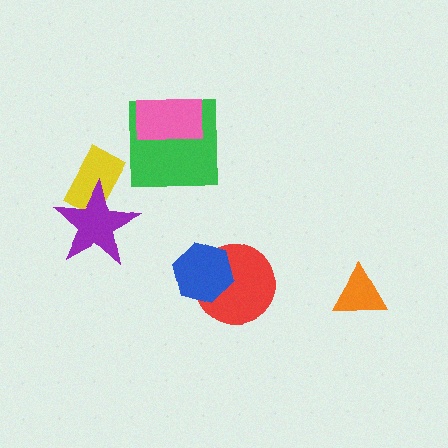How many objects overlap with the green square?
1 object overlaps with the green square.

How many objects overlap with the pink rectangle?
1 object overlaps with the pink rectangle.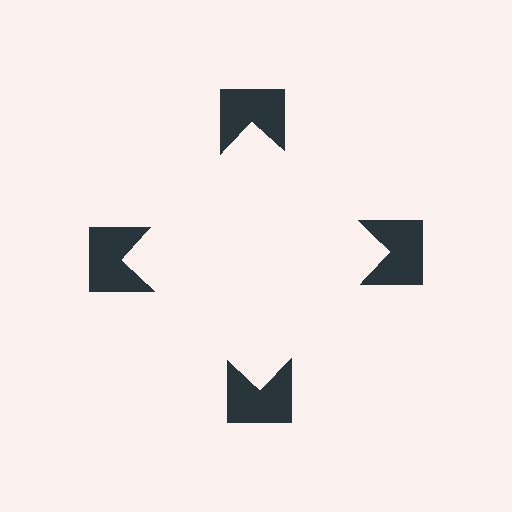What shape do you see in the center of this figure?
An illusory square — its edges are inferred from the aligned wedge cuts in the notched squares, not physically drawn.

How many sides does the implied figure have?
4 sides.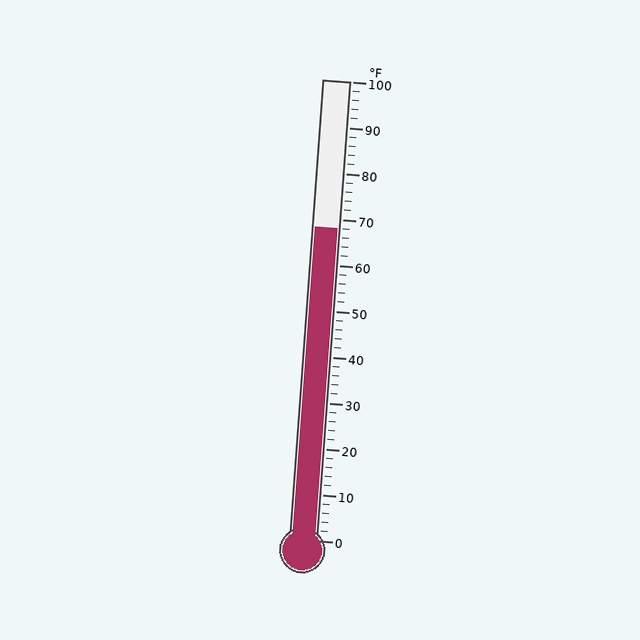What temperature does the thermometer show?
The thermometer shows approximately 68°F.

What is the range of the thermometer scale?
The thermometer scale ranges from 0°F to 100°F.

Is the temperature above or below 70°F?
The temperature is below 70°F.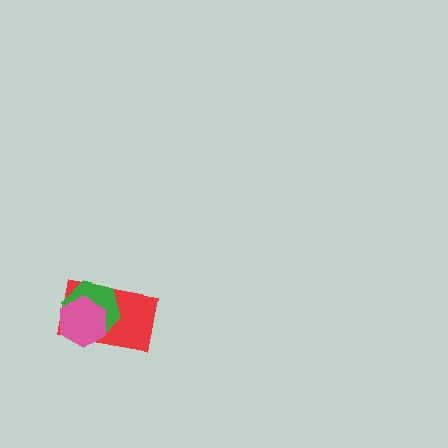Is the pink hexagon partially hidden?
No, no other shape covers it.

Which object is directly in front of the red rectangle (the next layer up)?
The green hexagon is directly in front of the red rectangle.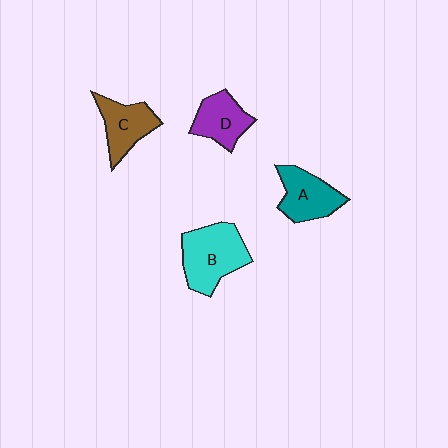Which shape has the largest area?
Shape B (cyan).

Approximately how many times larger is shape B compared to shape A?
Approximately 1.4 times.